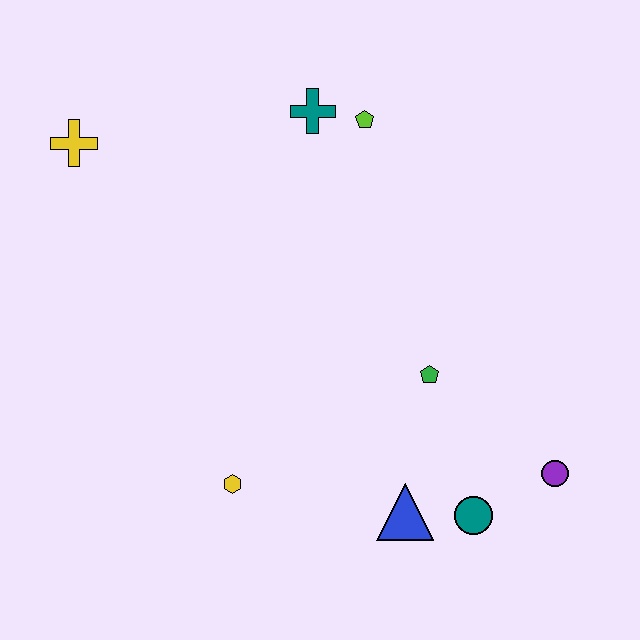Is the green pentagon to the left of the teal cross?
No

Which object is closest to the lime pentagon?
The teal cross is closest to the lime pentagon.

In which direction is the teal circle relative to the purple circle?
The teal circle is to the left of the purple circle.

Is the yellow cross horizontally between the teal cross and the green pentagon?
No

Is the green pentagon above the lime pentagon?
No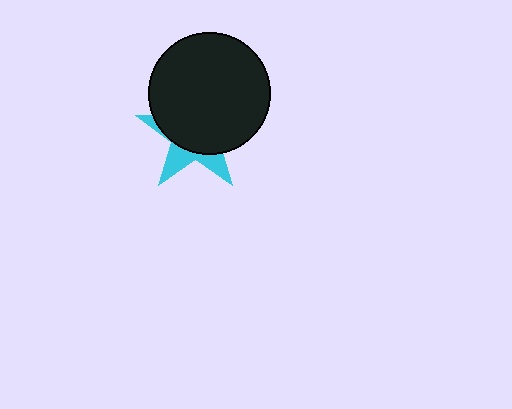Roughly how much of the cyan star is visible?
A small part of it is visible (roughly 31%).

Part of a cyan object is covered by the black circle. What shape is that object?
It is a star.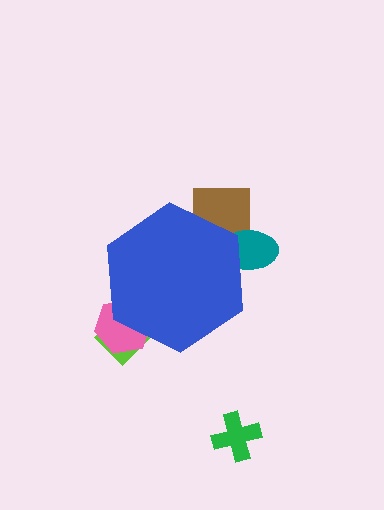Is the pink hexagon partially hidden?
Yes, the pink hexagon is partially hidden behind the blue hexagon.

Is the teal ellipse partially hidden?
Yes, the teal ellipse is partially hidden behind the blue hexagon.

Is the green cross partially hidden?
No, the green cross is fully visible.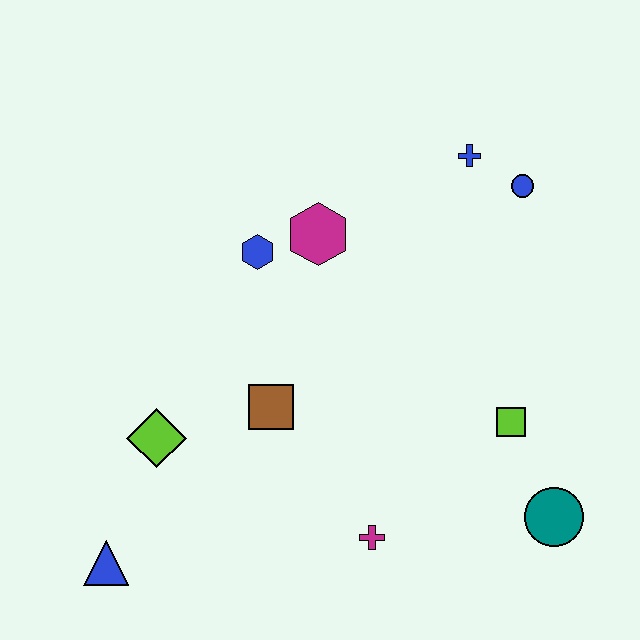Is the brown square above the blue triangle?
Yes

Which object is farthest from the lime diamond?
The blue circle is farthest from the lime diamond.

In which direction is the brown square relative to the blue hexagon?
The brown square is below the blue hexagon.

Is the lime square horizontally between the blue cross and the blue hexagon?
No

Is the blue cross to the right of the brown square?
Yes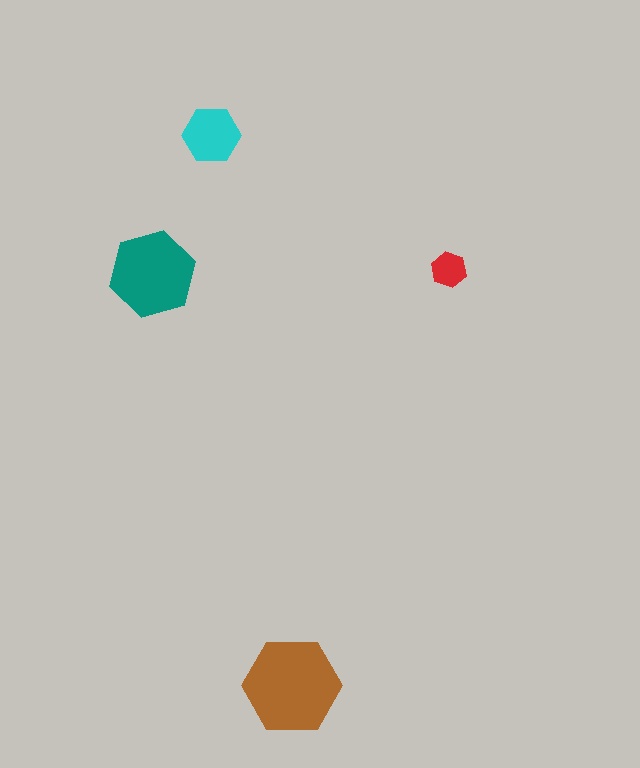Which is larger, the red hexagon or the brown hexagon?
The brown one.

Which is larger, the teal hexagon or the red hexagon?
The teal one.